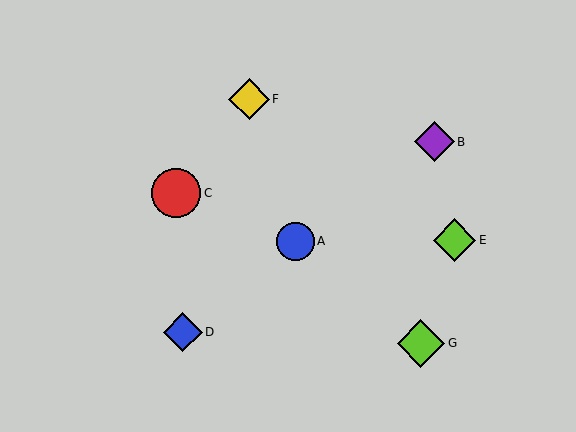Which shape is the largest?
The red circle (labeled C) is the largest.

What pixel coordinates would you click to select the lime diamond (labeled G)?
Click at (421, 343) to select the lime diamond G.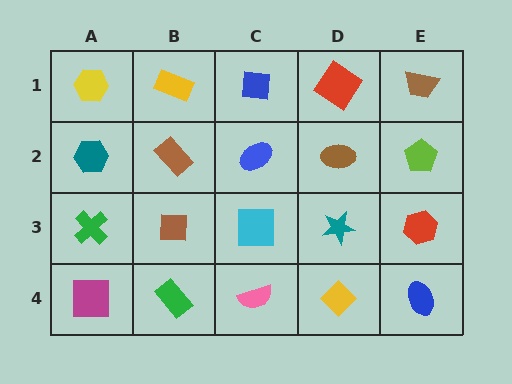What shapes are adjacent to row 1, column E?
A lime pentagon (row 2, column E), a red diamond (row 1, column D).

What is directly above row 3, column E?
A lime pentagon.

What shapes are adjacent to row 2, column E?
A brown trapezoid (row 1, column E), a red hexagon (row 3, column E), a brown ellipse (row 2, column D).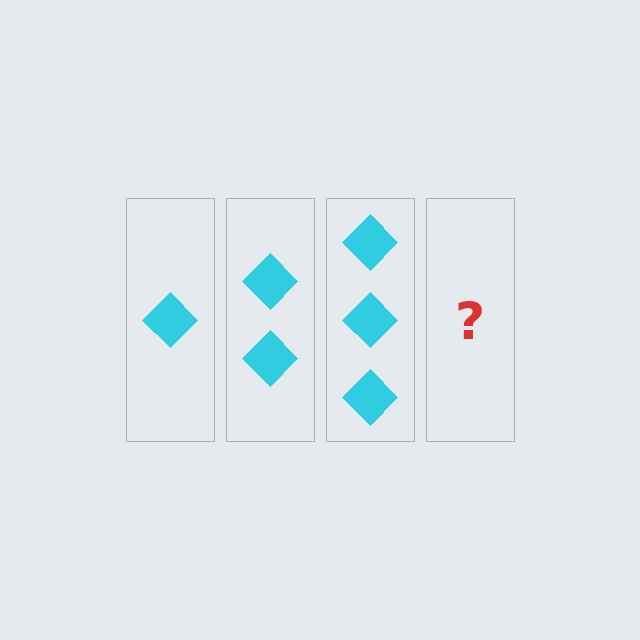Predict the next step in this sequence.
The next step is 4 diamonds.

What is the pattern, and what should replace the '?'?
The pattern is that each step adds one more diamond. The '?' should be 4 diamonds.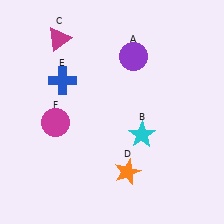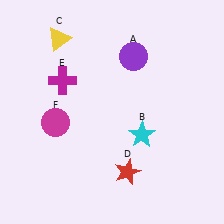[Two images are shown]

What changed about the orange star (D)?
In Image 1, D is orange. In Image 2, it changed to red.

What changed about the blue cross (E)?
In Image 1, E is blue. In Image 2, it changed to magenta.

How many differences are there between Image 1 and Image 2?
There are 3 differences between the two images.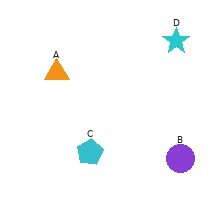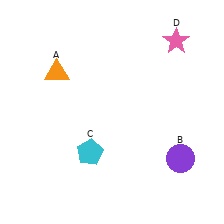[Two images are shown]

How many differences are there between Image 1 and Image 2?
There is 1 difference between the two images.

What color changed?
The star (D) changed from cyan in Image 1 to pink in Image 2.